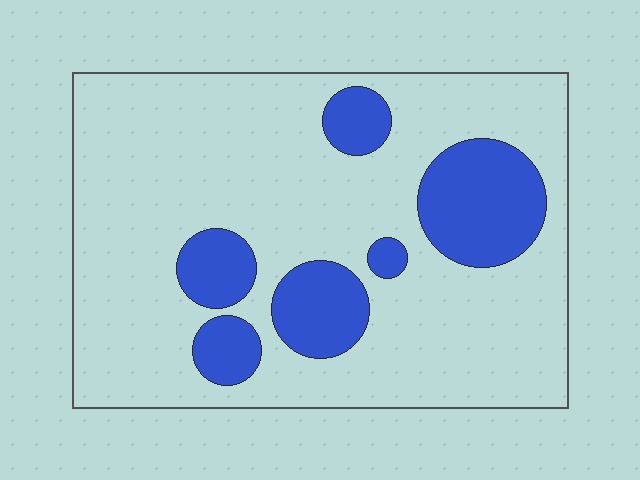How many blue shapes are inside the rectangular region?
6.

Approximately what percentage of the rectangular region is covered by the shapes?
Approximately 20%.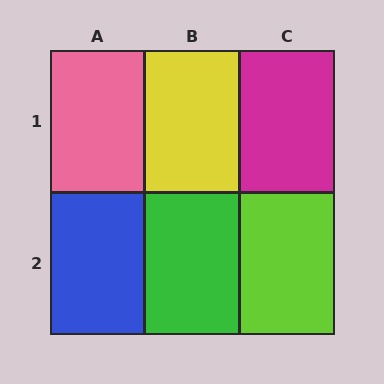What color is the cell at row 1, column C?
Magenta.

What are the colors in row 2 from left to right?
Blue, green, lime.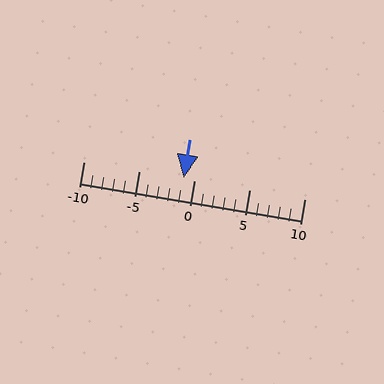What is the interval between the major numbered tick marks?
The major tick marks are spaced 5 units apart.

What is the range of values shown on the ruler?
The ruler shows values from -10 to 10.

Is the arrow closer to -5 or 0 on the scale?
The arrow is closer to 0.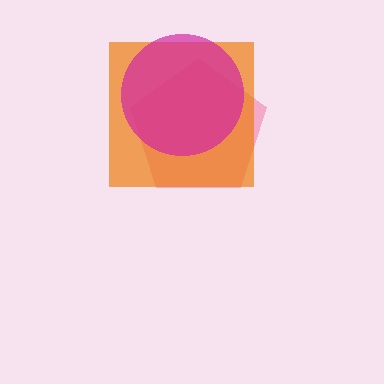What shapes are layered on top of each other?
The layered shapes are: a pink pentagon, an orange square, a magenta circle.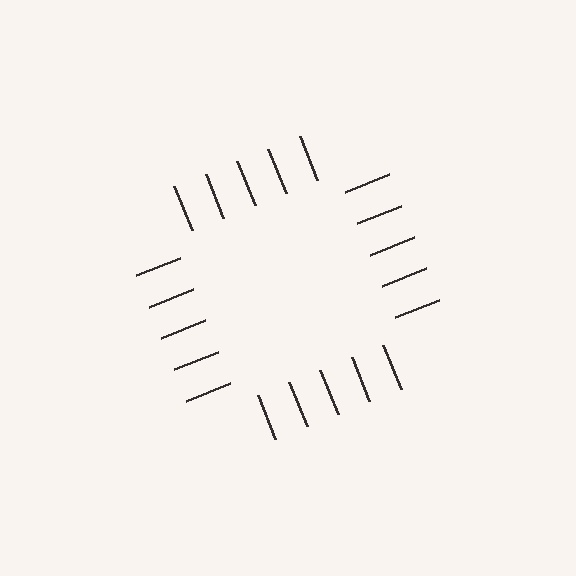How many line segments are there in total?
20 — 5 along each of the 4 edges.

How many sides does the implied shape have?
4 sides — the line-ends trace a square.